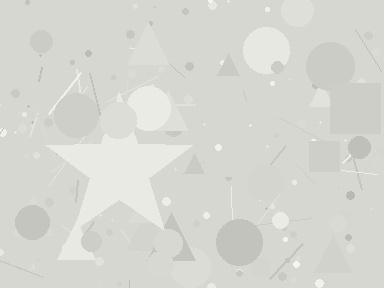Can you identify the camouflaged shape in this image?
The camouflaged shape is a star.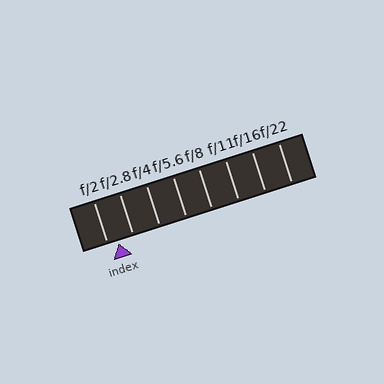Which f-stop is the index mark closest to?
The index mark is closest to f/2.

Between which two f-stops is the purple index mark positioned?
The index mark is between f/2 and f/2.8.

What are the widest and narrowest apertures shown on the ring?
The widest aperture shown is f/2 and the narrowest is f/22.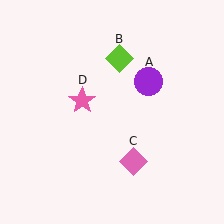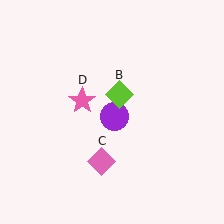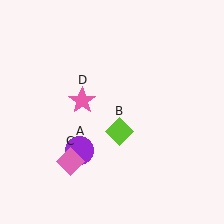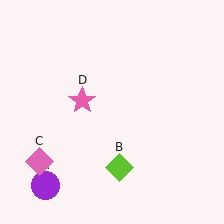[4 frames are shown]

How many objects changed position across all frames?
3 objects changed position: purple circle (object A), lime diamond (object B), pink diamond (object C).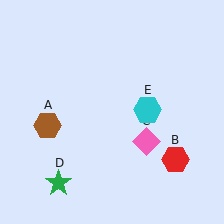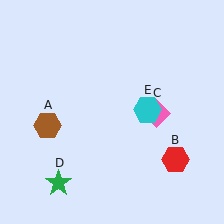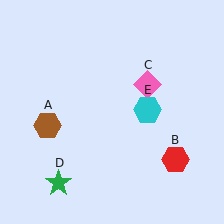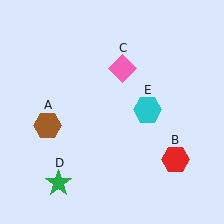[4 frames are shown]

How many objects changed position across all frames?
1 object changed position: pink diamond (object C).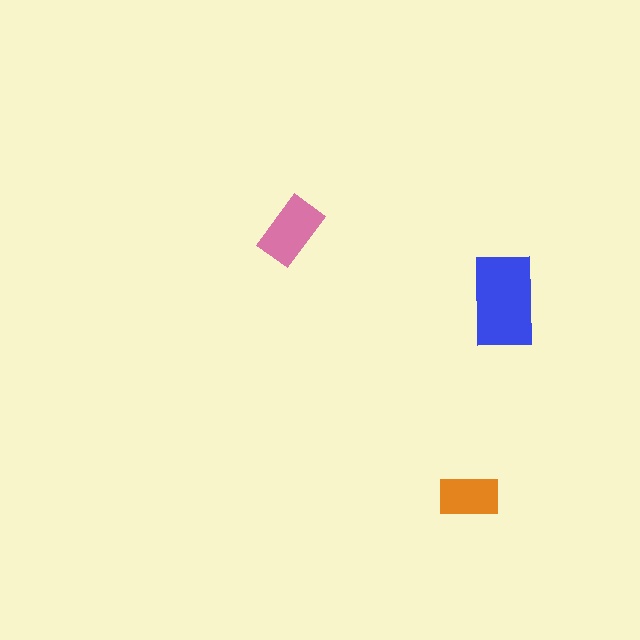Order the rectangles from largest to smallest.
the blue one, the pink one, the orange one.